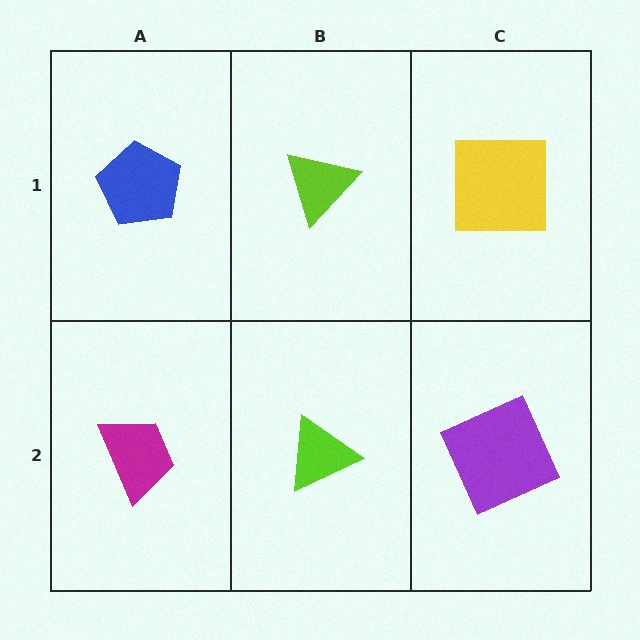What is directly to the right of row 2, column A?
A lime triangle.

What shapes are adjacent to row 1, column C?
A purple square (row 2, column C), a lime triangle (row 1, column B).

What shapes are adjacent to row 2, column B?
A lime triangle (row 1, column B), a magenta trapezoid (row 2, column A), a purple square (row 2, column C).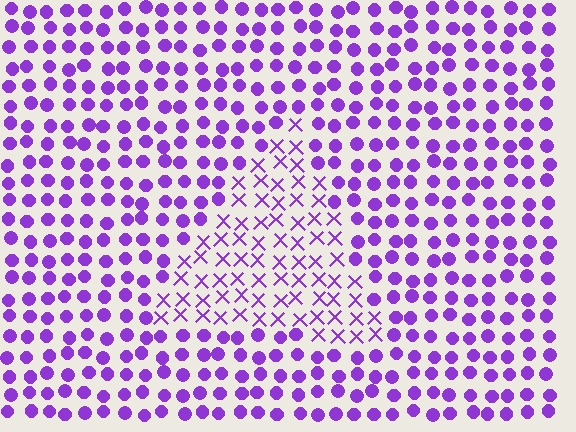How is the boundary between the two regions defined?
The boundary is defined by a change in element shape: X marks inside vs. circles outside. All elements share the same color and spacing.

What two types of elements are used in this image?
The image uses X marks inside the triangle region and circles outside it.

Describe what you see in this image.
The image is filled with small purple elements arranged in a uniform grid. A triangle-shaped region contains X marks, while the surrounding area contains circles. The boundary is defined purely by the change in element shape.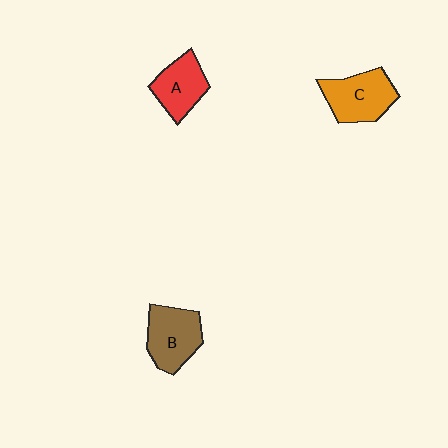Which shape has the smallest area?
Shape A (red).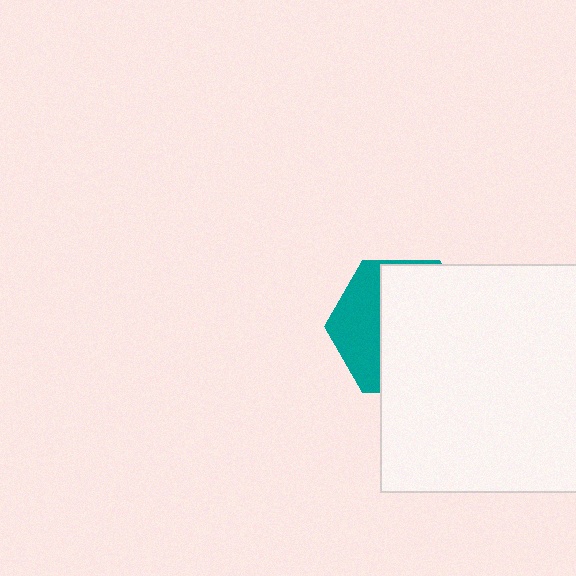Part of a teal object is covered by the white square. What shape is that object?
It is a hexagon.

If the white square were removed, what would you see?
You would see the complete teal hexagon.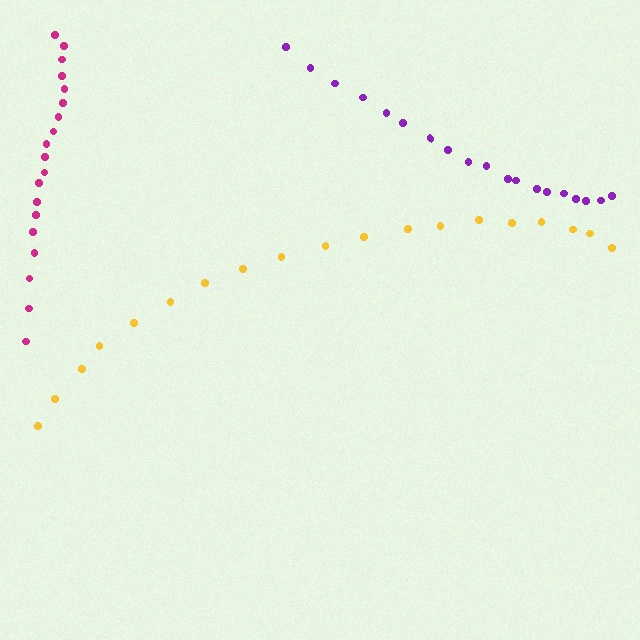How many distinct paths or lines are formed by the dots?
There are 3 distinct paths.